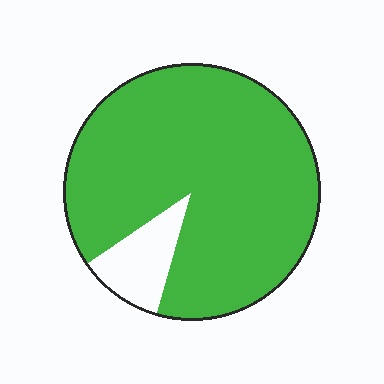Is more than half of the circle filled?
Yes.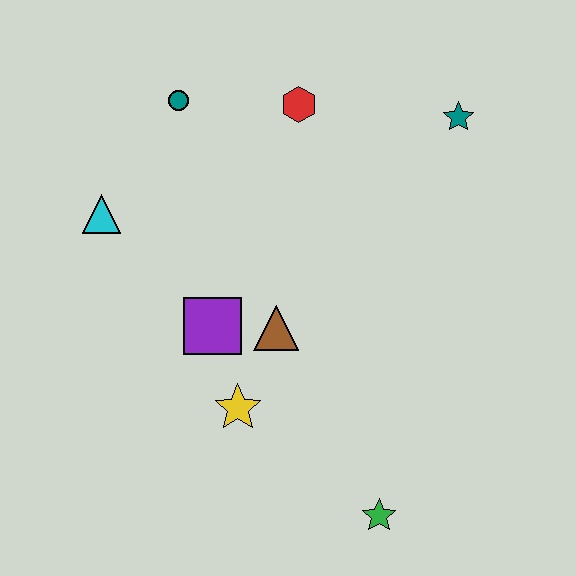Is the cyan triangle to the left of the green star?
Yes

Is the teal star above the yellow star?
Yes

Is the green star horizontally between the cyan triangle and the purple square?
No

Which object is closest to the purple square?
The brown triangle is closest to the purple square.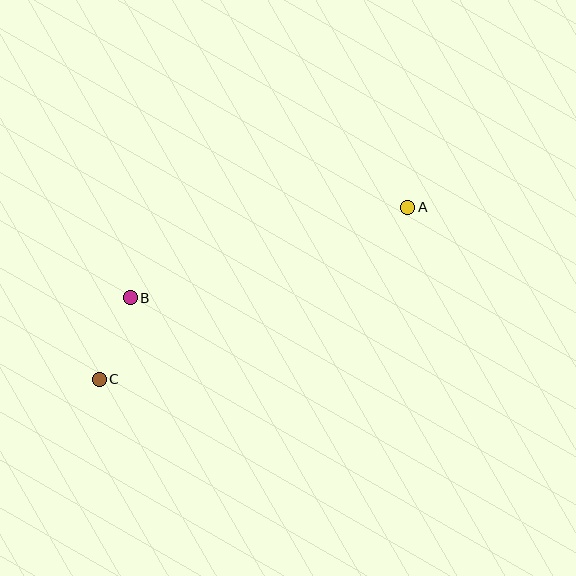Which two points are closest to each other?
Points B and C are closest to each other.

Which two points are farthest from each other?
Points A and C are farthest from each other.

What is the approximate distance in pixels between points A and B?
The distance between A and B is approximately 292 pixels.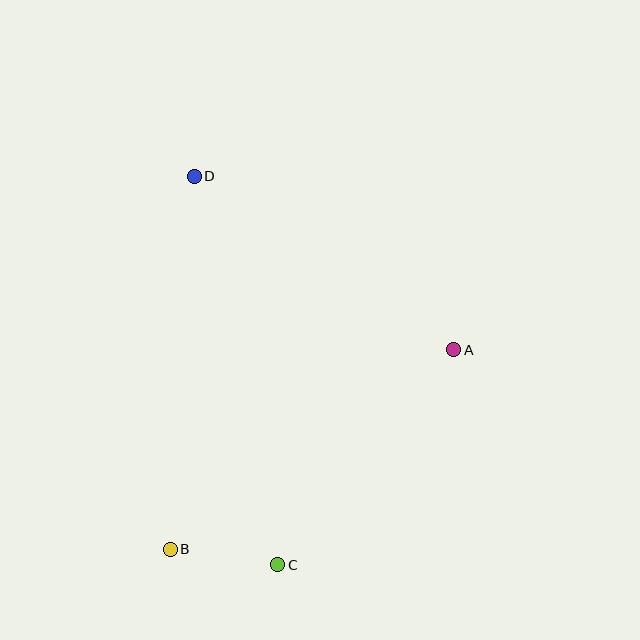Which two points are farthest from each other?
Points C and D are farthest from each other.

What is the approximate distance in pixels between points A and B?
The distance between A and B is approximately 347 pixels.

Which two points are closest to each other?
Points B and C are closest to each other.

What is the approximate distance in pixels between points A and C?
The distance between A and C is approximately 278 pixels.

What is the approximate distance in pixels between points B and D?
The distance between B and D is approximately 374 pixels.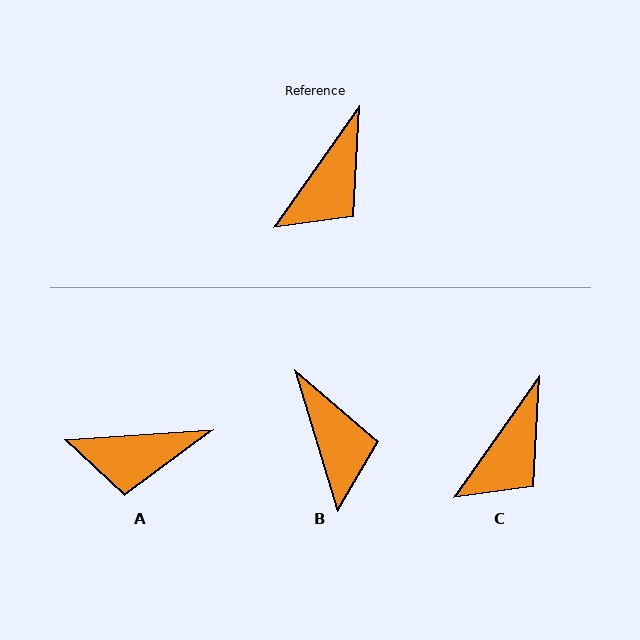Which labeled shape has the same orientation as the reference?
C.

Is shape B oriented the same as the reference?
No, it is off by about 52 degrees.